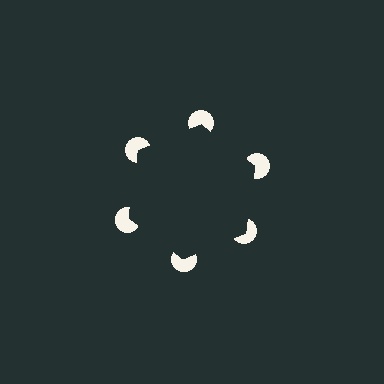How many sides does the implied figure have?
6 sides.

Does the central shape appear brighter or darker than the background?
It typically appears slightly darker than the background, even though no actual brightness change is drawn.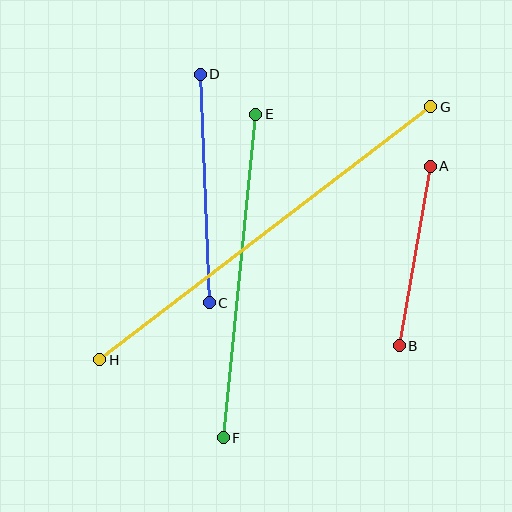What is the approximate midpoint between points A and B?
The midpoint is at approximately (415, 256) pixels.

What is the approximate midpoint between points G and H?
The midpoint is at approximately (265, 233) pixels.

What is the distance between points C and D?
The distance is approximately 229 pixels.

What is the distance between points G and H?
The distance is approximately 416 pixels.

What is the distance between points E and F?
The distance is approximately 325 pixels.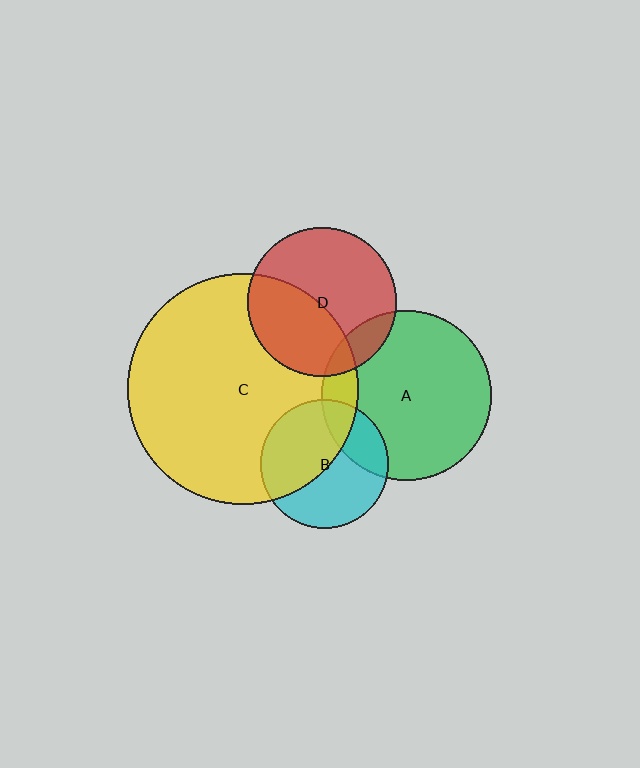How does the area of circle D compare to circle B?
Approximately 1.3 times.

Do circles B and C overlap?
Yes.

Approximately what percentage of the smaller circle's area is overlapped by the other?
Approximately 50%.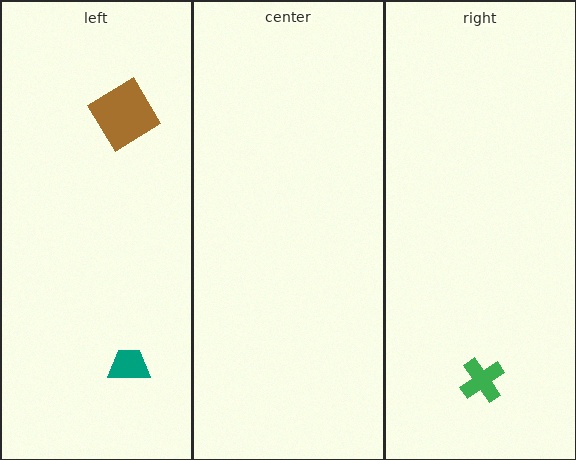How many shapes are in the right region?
1.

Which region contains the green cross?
The right region.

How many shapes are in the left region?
2.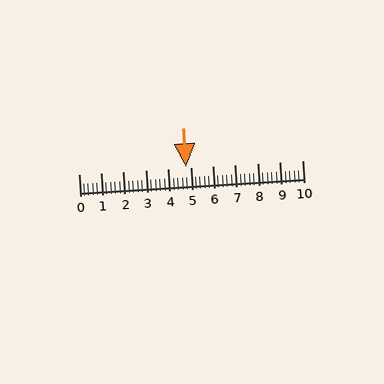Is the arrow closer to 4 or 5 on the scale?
The arrow is closer to 5.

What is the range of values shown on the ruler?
The ruler shows values from 0 to 10.